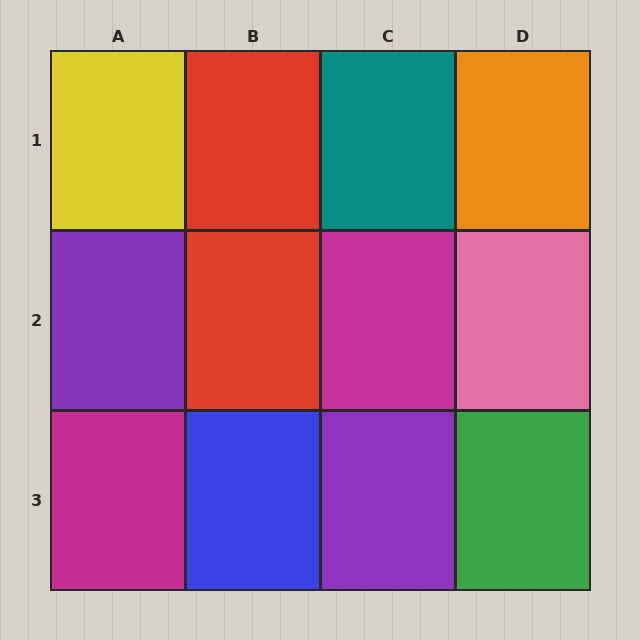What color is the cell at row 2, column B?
Red.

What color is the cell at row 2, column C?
Magenta.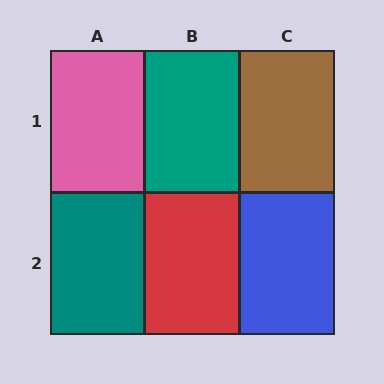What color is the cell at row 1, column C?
Brown.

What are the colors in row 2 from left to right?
Teal, red, blue.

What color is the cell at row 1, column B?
Teal.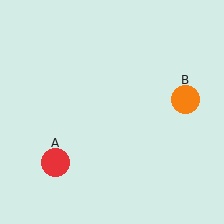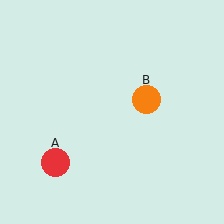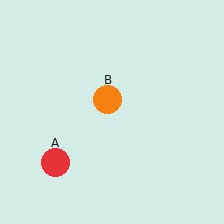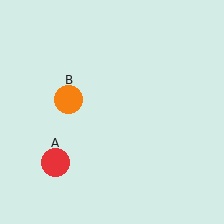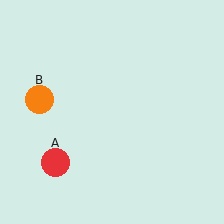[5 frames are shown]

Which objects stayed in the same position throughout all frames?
Red circle (object A) remained stationary.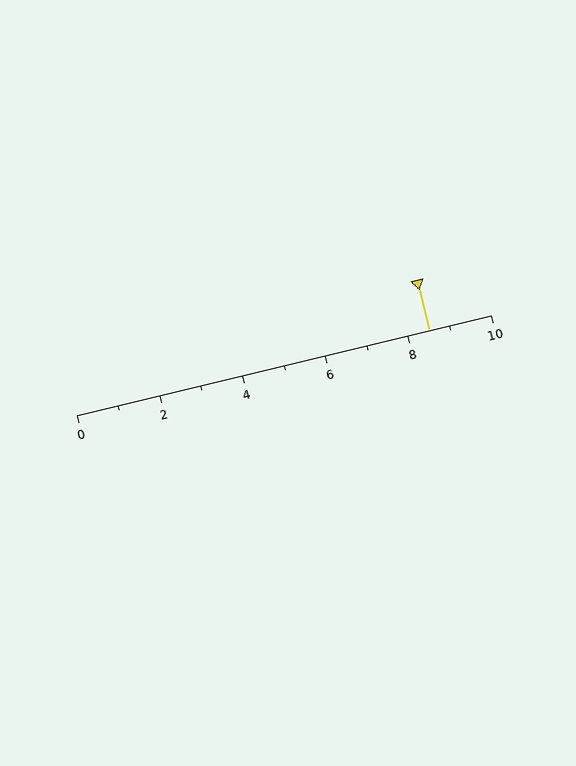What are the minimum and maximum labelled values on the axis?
The axis runs from 0 to 10.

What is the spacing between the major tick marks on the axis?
The major ticks are spaced 2 apart.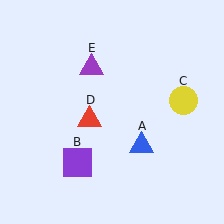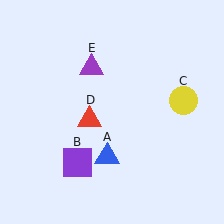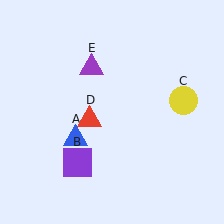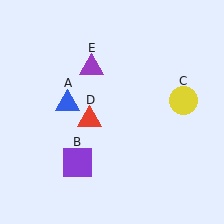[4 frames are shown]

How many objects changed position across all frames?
1 object changed position: blue triangle (object A).